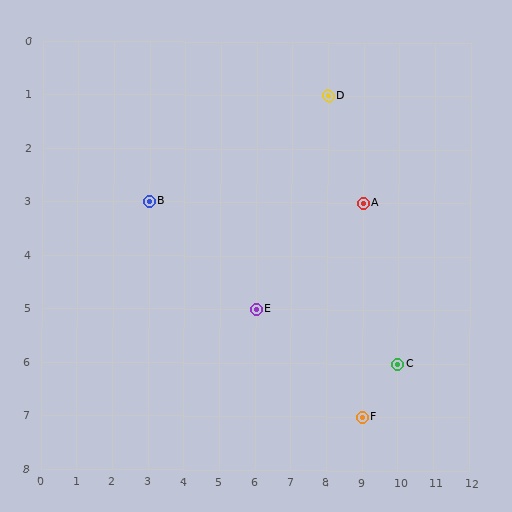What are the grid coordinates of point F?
Point F is at grid coordinates (9, 7).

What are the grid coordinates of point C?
Point C is at grid coordinates (10, 6).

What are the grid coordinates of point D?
Point D is at grid coordinates (8, 1).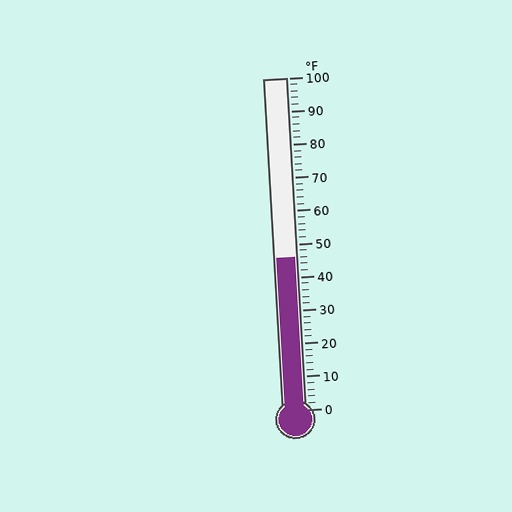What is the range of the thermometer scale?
The thermometer scale ranges from 0°F to 100°F.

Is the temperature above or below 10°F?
The temperature is above 10°F.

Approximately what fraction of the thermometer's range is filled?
The thermometer is filled to approximately 45% of its range.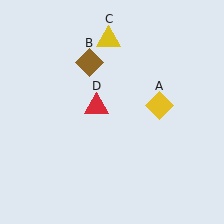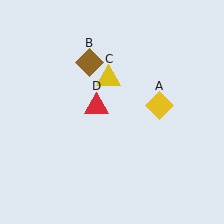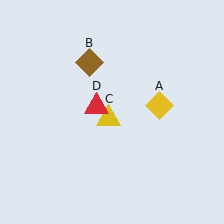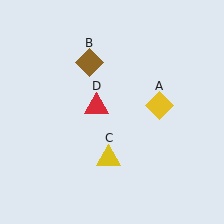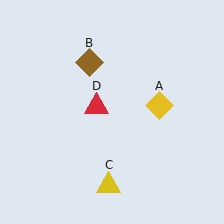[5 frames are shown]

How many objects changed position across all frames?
1 object changed position: yellow triangle (object C).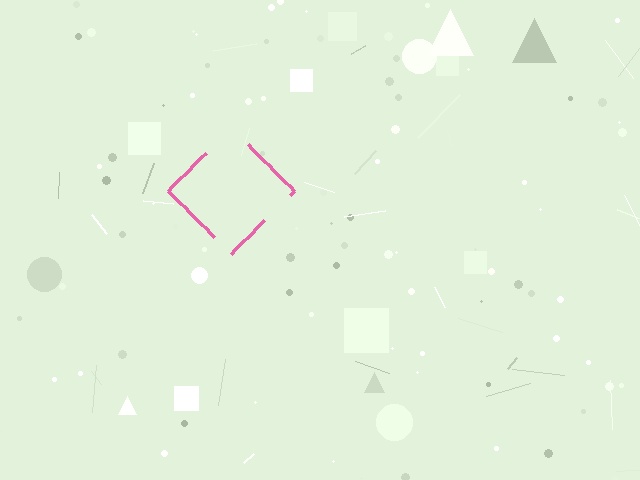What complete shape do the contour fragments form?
The contour fragments form a diamond.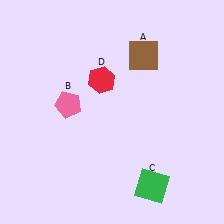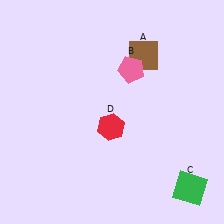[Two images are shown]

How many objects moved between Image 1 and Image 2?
3 objects moved between the two images.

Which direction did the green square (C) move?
The green square (C) moved right.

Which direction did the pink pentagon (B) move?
The pink pentagon (B) moved right.